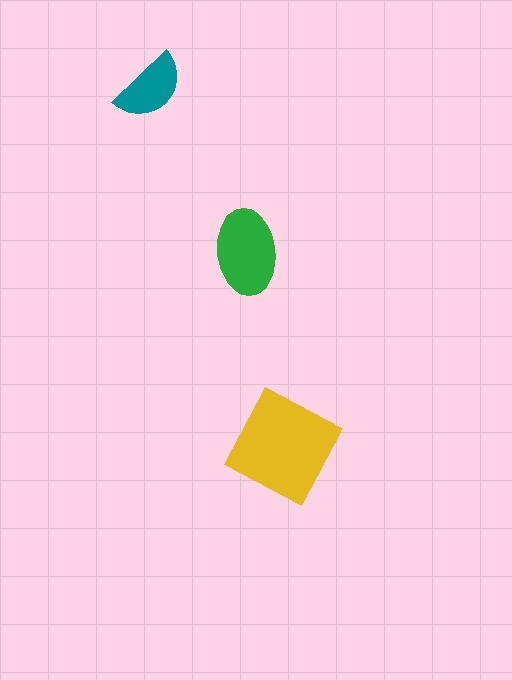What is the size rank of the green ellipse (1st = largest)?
2nd.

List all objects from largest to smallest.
The yellow square, the green ellipse, the teal semicircle.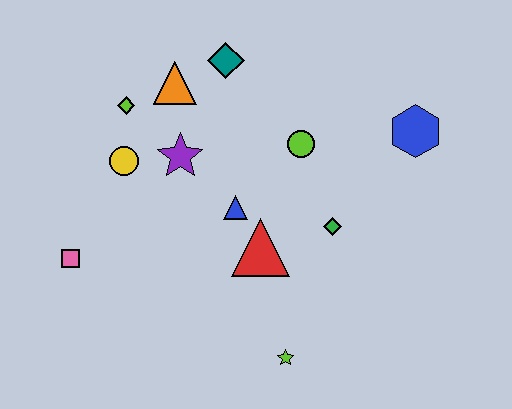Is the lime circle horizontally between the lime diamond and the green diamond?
Yes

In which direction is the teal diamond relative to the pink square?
The teal diamond is above the pink square.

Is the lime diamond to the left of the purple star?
Yes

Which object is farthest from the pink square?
The blue hexagon is farthest from the pink square.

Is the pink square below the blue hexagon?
Yes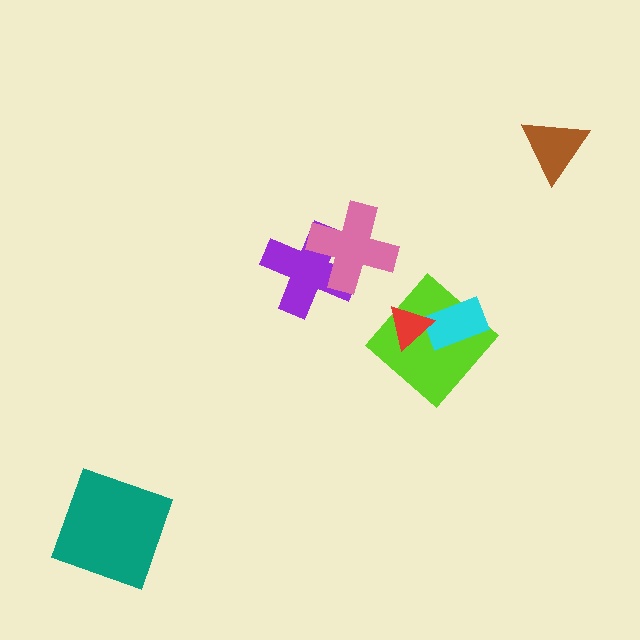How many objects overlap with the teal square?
0 objects overlap with the teal square.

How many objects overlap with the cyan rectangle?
2 objects overlap with the cyan rectangle.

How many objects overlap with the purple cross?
1 object overlaps with the purple cross.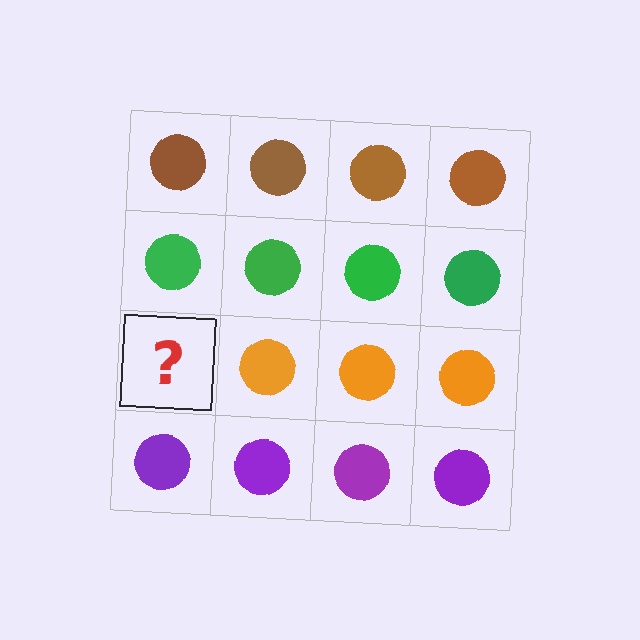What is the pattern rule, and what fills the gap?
The rule is that each row has a consistent color. The gap should be filled with an orange circle.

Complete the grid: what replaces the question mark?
The question mark should be replaced with an orange circle.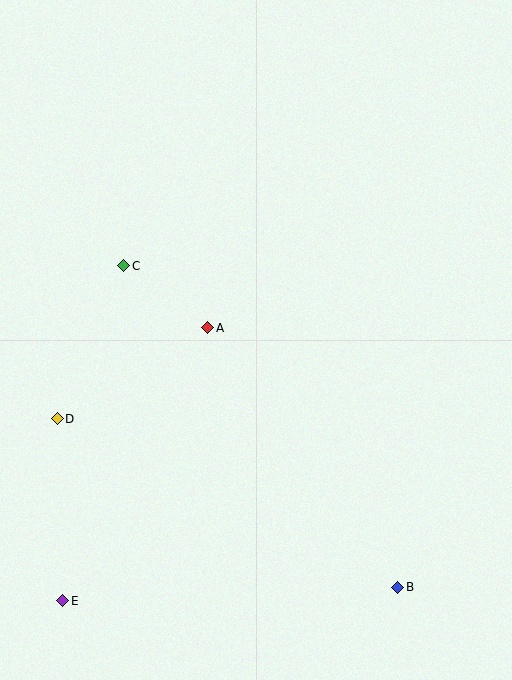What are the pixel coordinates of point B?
Point B is at (398, 587).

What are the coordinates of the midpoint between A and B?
The midpoint between A and B is at (303, 457).